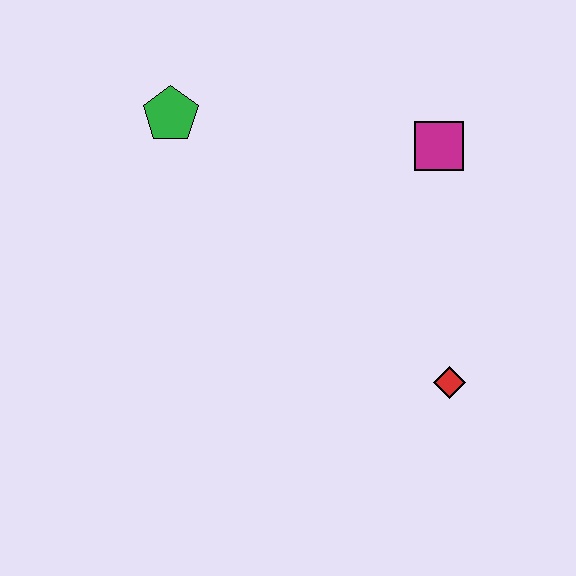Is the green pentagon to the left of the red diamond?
Yes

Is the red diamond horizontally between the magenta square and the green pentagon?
No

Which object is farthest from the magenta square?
The green pentagon is farthest from the magenta square.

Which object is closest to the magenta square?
The red diamond is closest to the magenta square.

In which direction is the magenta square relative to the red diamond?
The magenta square is above the red diamond.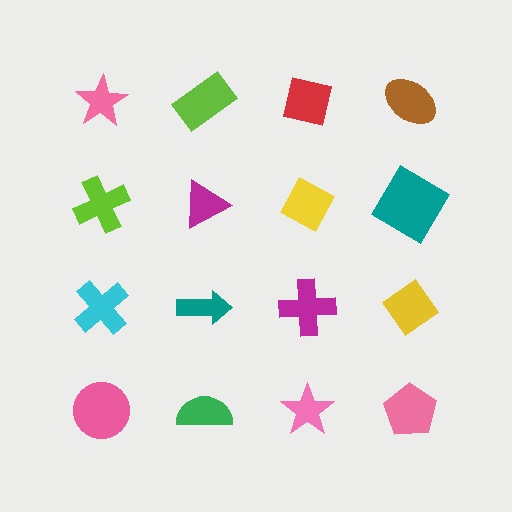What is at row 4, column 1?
A pink circle.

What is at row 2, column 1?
A lime cross.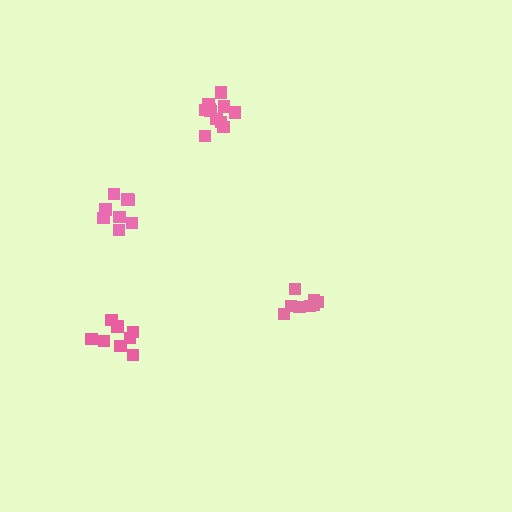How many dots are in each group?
Group 1: 8 dots, Group 2: 11 dots, Group 3: 9 dots, Group 4: 8 dots (36 total).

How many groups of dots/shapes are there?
There are 4 groups.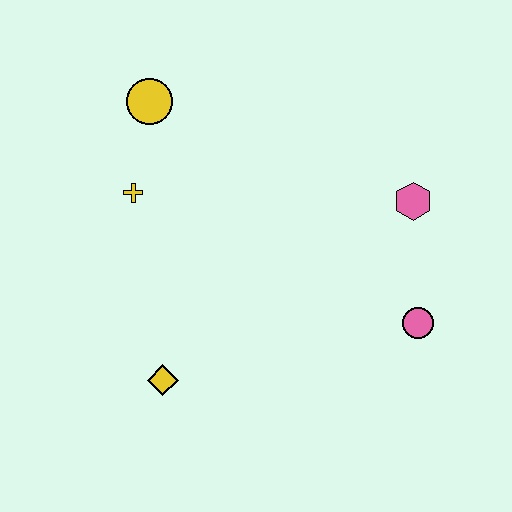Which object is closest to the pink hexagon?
The pink circle is closest to the pink hexagon.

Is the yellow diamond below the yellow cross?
Yes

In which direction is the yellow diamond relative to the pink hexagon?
The yellow diamond is to the left of the pink hexagon.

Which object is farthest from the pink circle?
The yellow circle is farthest from the pink circle.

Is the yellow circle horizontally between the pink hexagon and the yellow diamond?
No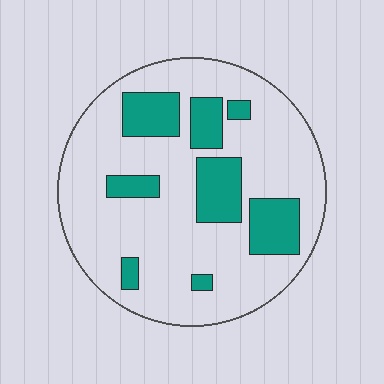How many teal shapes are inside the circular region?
8.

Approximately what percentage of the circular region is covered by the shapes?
Approximately 25%.